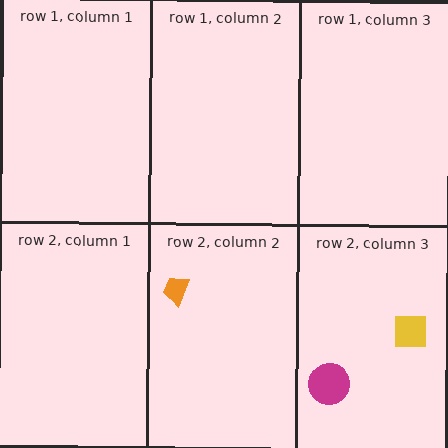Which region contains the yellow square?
The row 2, column 3 region.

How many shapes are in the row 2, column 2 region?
1.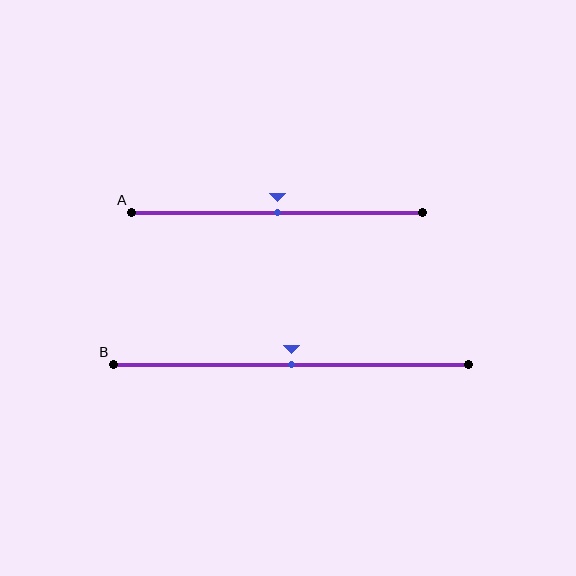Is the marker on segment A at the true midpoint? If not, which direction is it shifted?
Yes, the marker on segment A is at the true midpoint.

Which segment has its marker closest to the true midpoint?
Segment A has its marker closest to the true midpoint.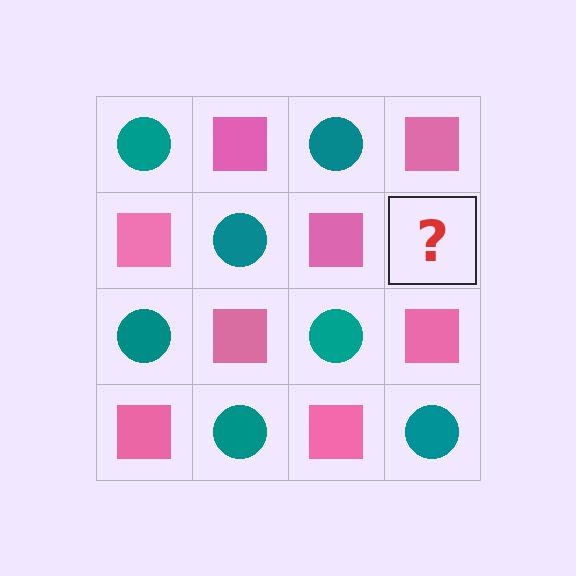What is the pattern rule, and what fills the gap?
The rule is that it alternates teal circle and pink square in a checkerboard pattern. The gap should be filled with a teal circle.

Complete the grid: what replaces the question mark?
The question mark should be replaced with a teal circle.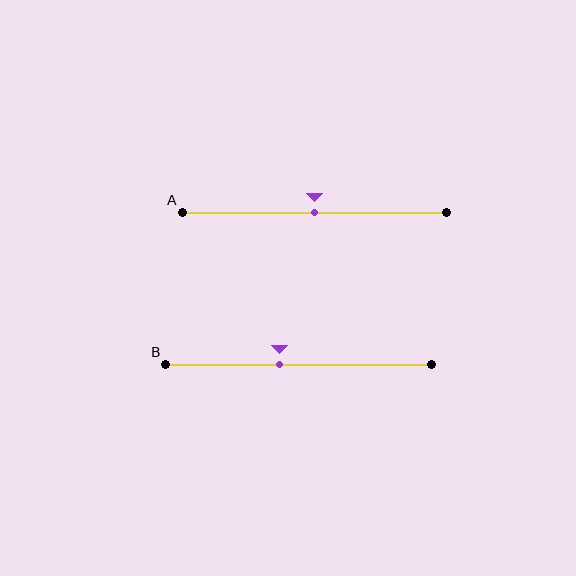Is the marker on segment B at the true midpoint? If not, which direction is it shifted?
No, the marker on segment B is shifted to the left by about 7% of the segment length.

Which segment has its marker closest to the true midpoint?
Segment A has its marker closest to the true midpoint.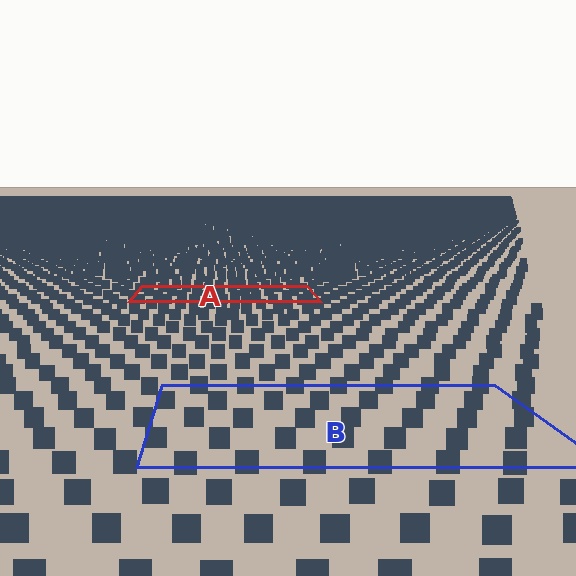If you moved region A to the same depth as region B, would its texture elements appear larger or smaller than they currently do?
They would appear larger. At a closer depth, the same texture elements are projected at a bigger on-screen size.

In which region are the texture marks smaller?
The texture marks are smaller in region A, because it is farther away.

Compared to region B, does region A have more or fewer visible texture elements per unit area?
Region A has more texture elements per unit area — they are packed more densely because it is farther away.